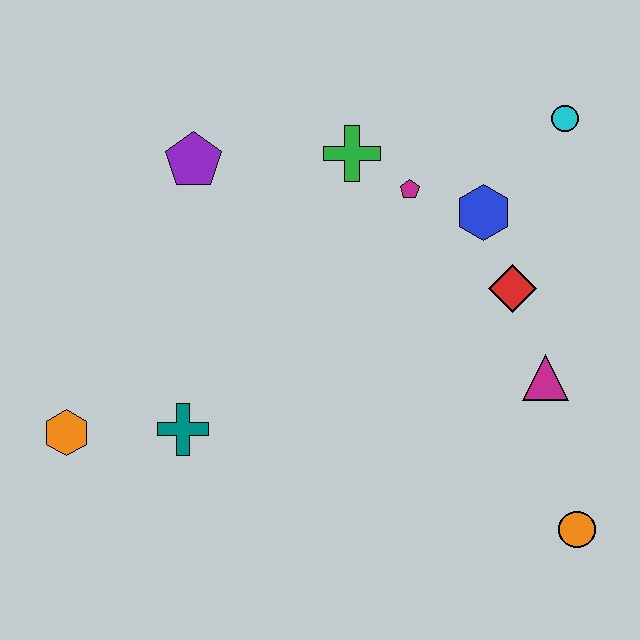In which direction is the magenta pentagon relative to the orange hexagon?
The magenta pentagon is to the right of the orange hexagon.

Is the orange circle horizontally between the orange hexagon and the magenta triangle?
No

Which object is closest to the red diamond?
The blue hexagon is closest to the red diamond.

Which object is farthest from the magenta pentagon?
The orange hexagon is farthest from the magenta pentagon.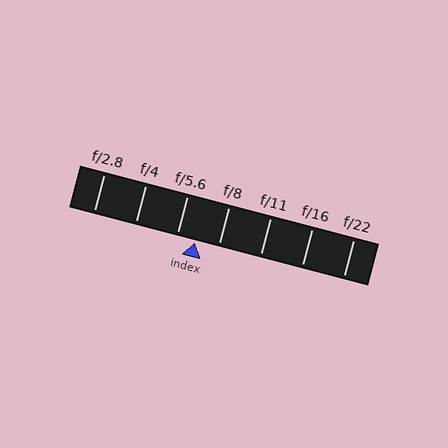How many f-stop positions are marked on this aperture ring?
There are 7 f-stop positions marked.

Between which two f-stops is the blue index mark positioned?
The index mark is between f/5.6 and f/8.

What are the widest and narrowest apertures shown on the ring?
The widest aperture shown is f/2.8 and the narrowest is f/22.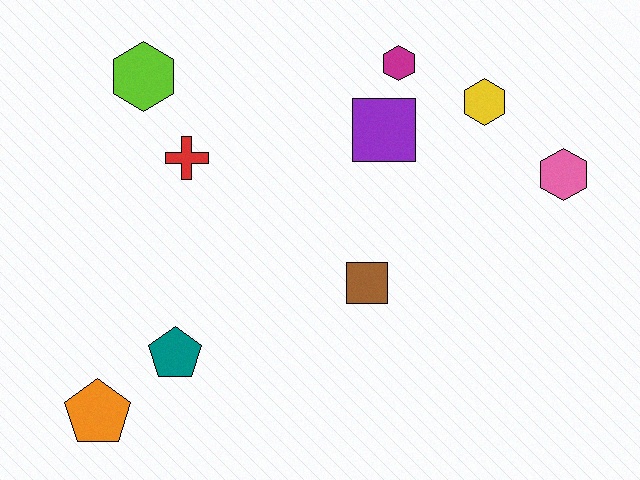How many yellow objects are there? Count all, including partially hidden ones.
There is 1 yellow object.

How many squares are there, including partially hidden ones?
There are 2 squares.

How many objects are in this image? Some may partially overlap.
There are 9 objects.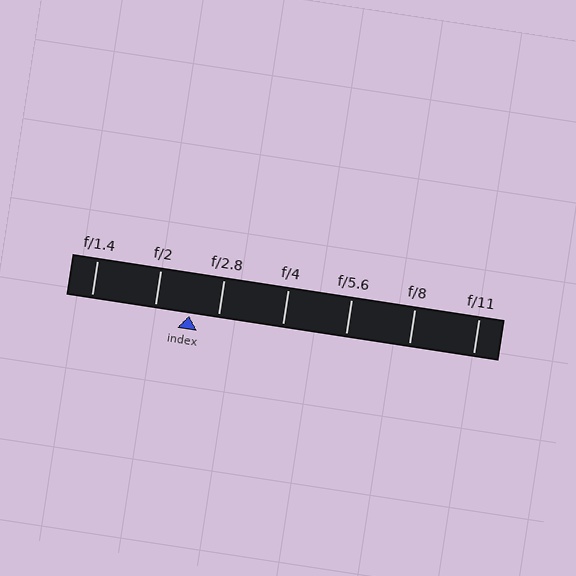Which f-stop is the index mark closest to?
The index mark is closest to f/2.8.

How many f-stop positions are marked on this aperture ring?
There are 7 f-stop positions marked.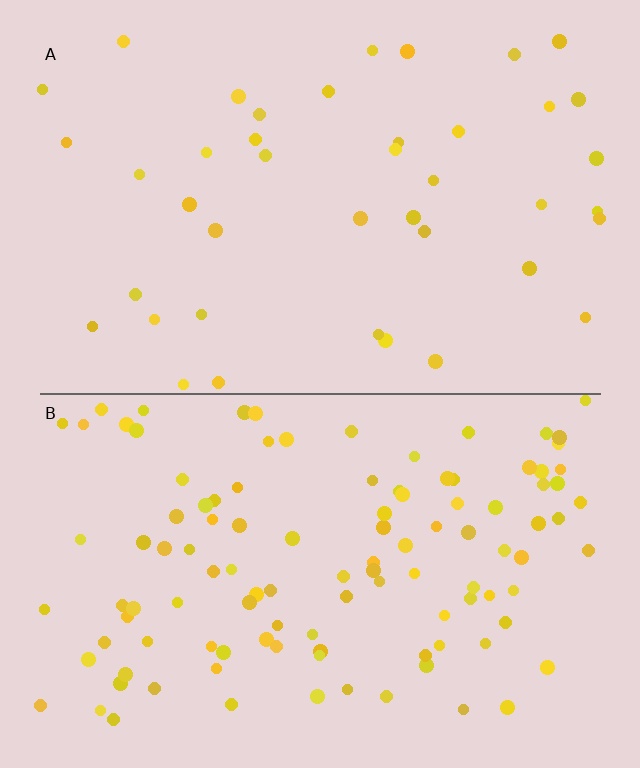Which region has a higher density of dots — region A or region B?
B (the bottom).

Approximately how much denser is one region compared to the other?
Approximately 2.8× — region B over region A.